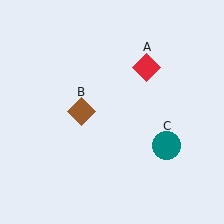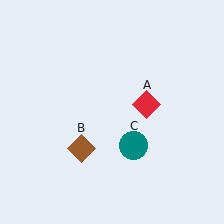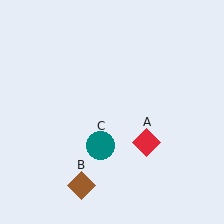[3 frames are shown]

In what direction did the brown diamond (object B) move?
The brown diamond (object B) moved down.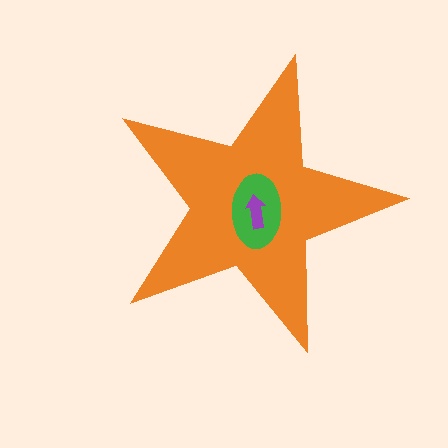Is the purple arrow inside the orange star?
Yes.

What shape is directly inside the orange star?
The green ellipse.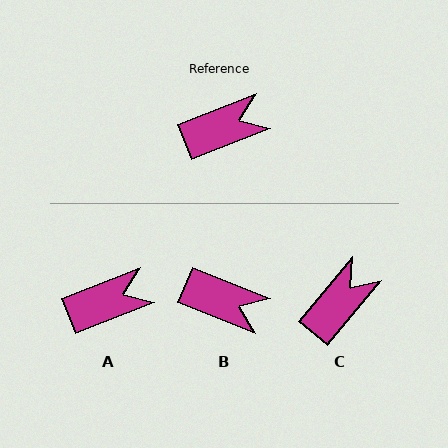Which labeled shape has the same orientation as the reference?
A.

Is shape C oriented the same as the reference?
No, it is off by about 29 degrees.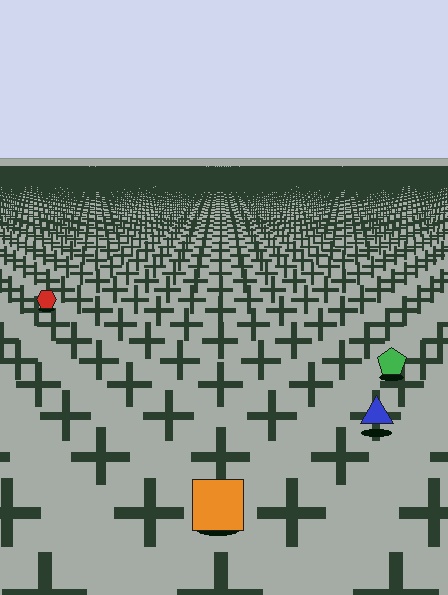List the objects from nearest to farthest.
From nearest to farthest: the orange square, the blue triangle, the green pentagon, the red hexagon.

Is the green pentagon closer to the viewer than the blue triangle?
No. The blue triangle is closer — you can tell from the texture gradient: the ground texture is coarser near it.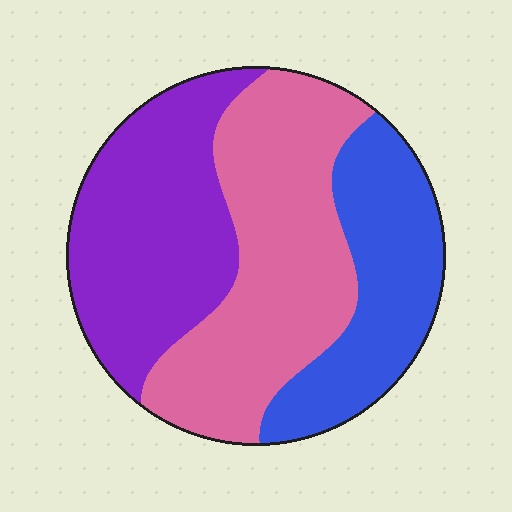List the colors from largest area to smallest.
From largest to smallest: pink, purple, blue.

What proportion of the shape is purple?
Purple takes up about one third (1/3) of the shape.